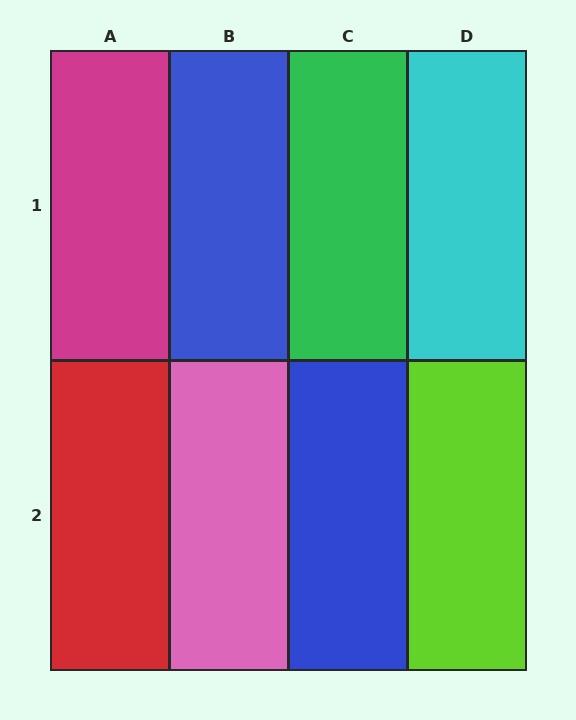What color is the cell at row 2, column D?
Lime.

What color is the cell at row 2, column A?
Red.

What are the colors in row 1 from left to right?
Magenta, blue, green, cyan.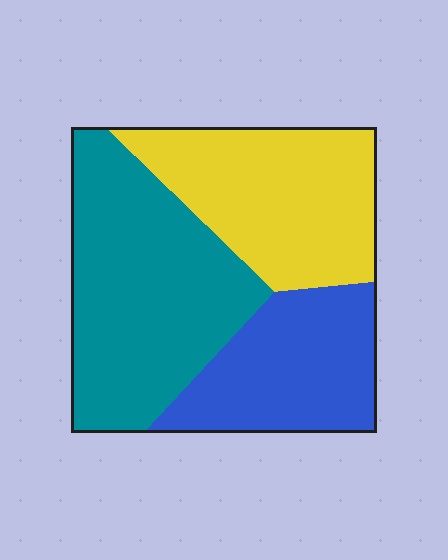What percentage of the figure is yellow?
Yellow covers around 30% of the figure.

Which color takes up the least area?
Blue, at roughly 25%.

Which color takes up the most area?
Teal, at roughly 40%.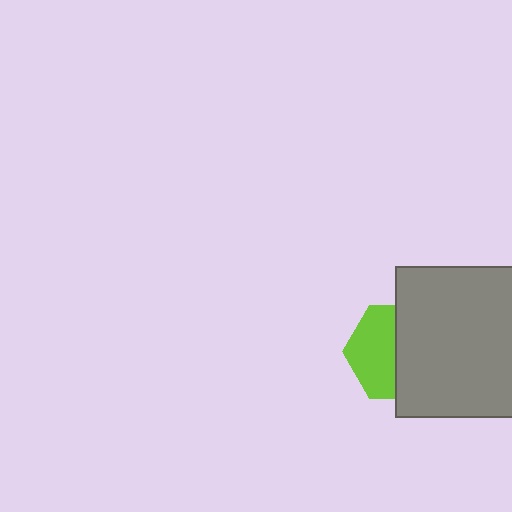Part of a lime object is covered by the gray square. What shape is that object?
It is a hexagon.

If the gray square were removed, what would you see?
You would see the complete lime hexagon.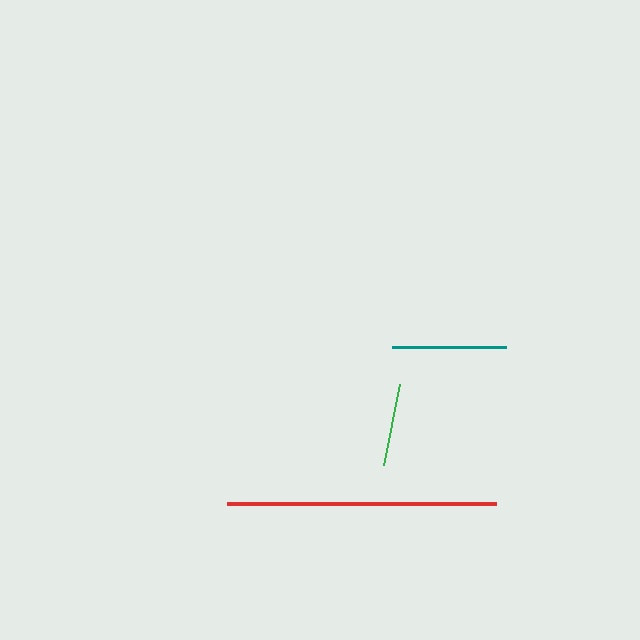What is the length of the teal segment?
The teal segment is approximately 114 pixels long.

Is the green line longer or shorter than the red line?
The red line is longer than the green line.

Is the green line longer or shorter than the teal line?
The teal line is longer than the green line.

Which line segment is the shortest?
The green line is the shortest at approximately 83 pixels.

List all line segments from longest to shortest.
From longest to shortest: red, teal, green.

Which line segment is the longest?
The red line is the longest at approximately 269 pixels.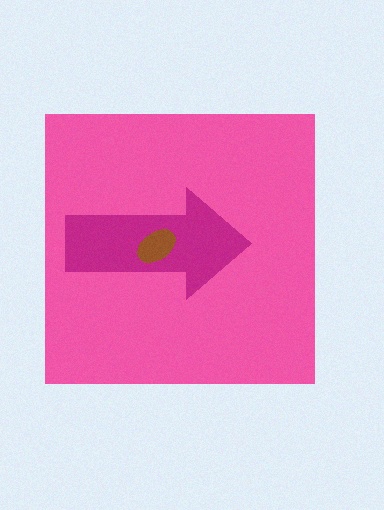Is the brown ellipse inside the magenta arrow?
Yes.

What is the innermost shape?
The brown ellipse.